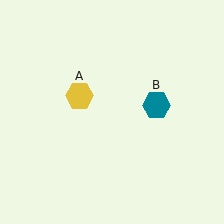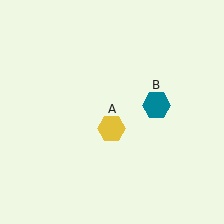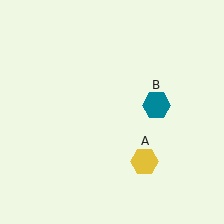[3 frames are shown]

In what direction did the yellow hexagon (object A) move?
The yellow hexagon (object A) moved down and to the right.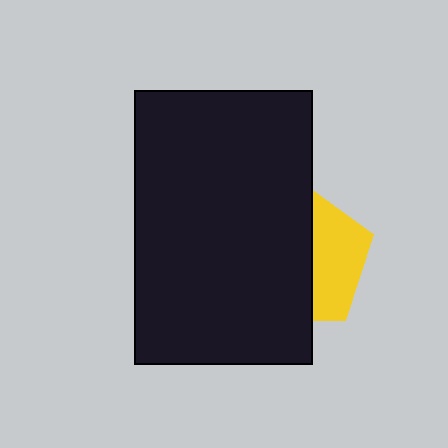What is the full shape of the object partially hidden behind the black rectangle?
The partially hidden object is a yellow pentagon.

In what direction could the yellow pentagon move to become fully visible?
The yellow pentagon could move right. That would shift it out from behind the black rectangle entirely.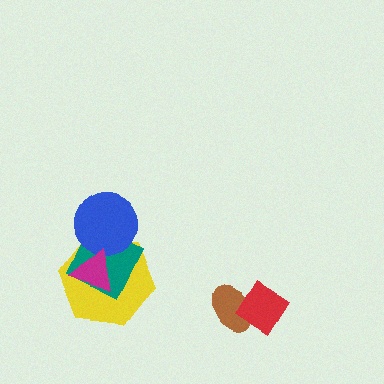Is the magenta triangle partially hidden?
No, no other shape covers it.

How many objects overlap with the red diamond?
1 object overlaps with the red diamond.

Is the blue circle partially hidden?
Yes, it is partially covered by another shape.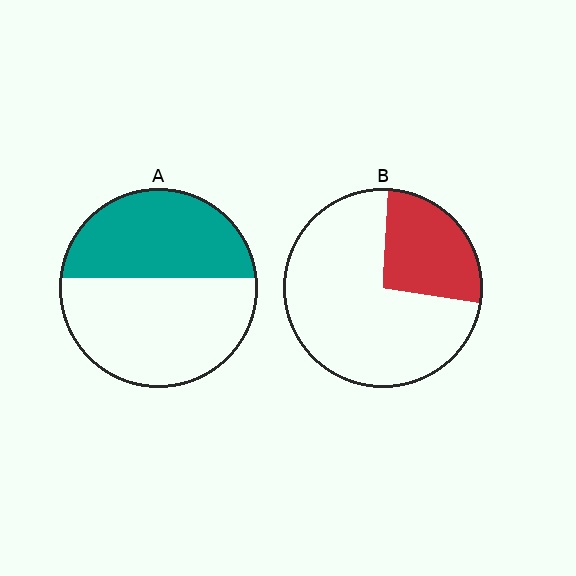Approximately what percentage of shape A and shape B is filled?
A is approximately 45% and B is approximately 25%.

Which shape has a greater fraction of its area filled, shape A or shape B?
Shape A.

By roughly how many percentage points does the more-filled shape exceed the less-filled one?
By roughly 15 percentage points (A over B).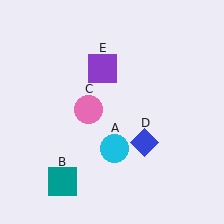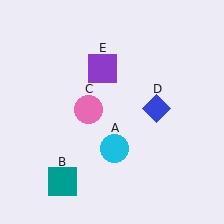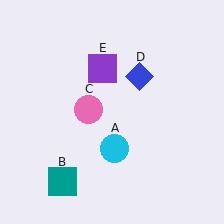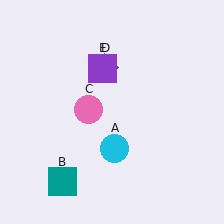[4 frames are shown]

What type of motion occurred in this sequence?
The blue diamond (object D) rotated counterclockwise around the center of the scene.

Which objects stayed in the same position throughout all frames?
Cyan circle (object A) and teal square (object B) and pink circle (object C) and purple square (object E) remained stationary.